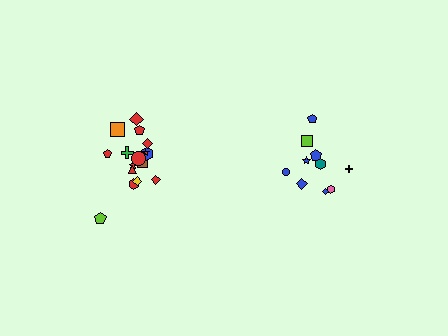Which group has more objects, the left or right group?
The left group.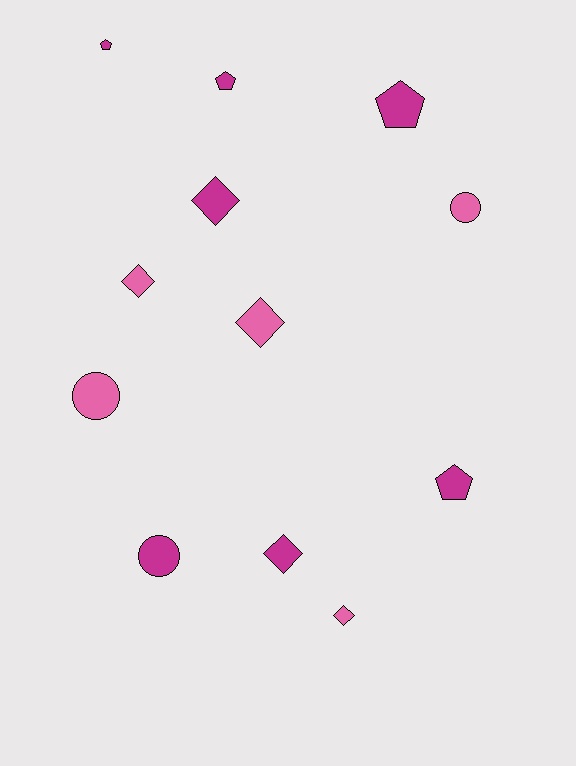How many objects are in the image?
There are 12 objects.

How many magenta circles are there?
There is 1 magenta circle.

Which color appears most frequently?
Magenta, with 7 objects.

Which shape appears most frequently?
Diamond, with 5 objects.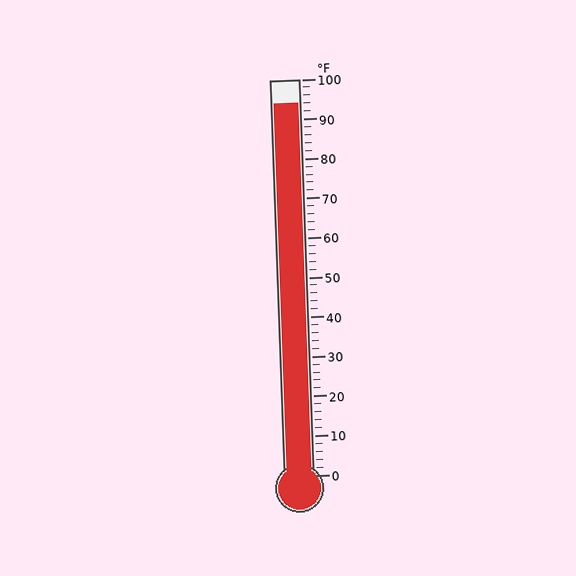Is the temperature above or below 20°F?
The temperature is above 20°F.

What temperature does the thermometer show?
The thermometer shows approximately 94°F.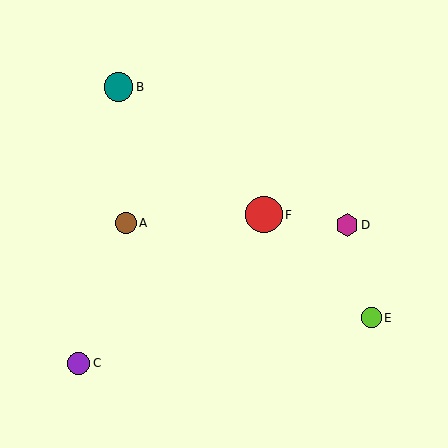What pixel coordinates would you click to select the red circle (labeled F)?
Click at (264, 215) to select the red circle F.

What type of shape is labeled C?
Shape C is a purple circle.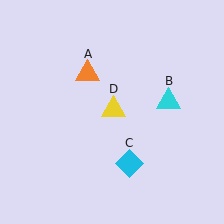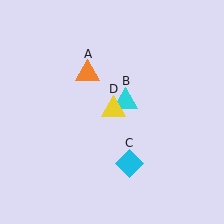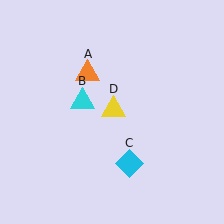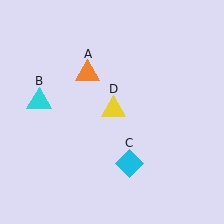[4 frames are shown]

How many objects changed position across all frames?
1 object changed position: cyan triangle (object B).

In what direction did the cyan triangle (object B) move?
The cyan triangle (object B) moved left.